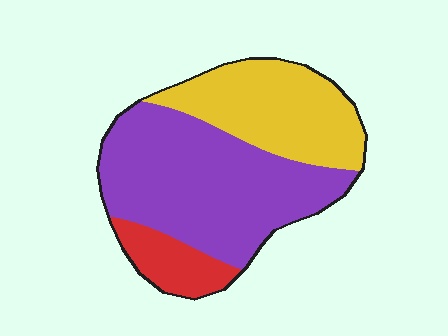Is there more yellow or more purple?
Purple.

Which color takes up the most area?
Purple, at roughly 55%.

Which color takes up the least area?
Red, at roughly 10%.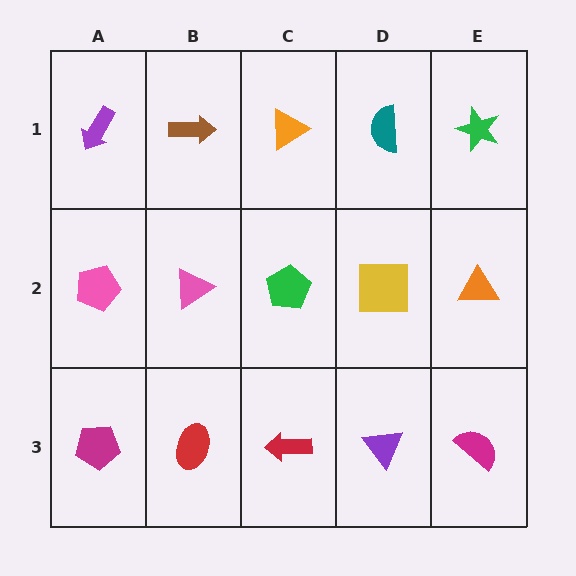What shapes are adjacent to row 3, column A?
A pink pentagon (row 2, column A), a red ellipse (row 3, column B).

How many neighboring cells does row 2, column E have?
3.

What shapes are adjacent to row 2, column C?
An orange triangle (row 1, column C), a red arrow (row 3, column C), a pink triangle (row 2, column B), a yellow square (row 2, column D).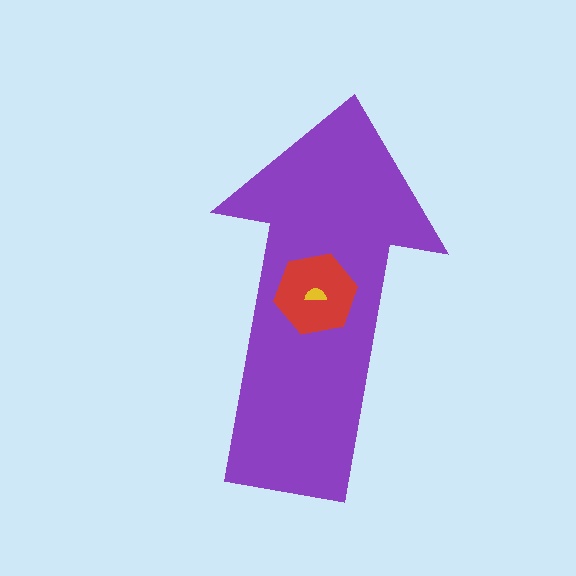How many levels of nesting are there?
3.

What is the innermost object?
The yellow semicircle.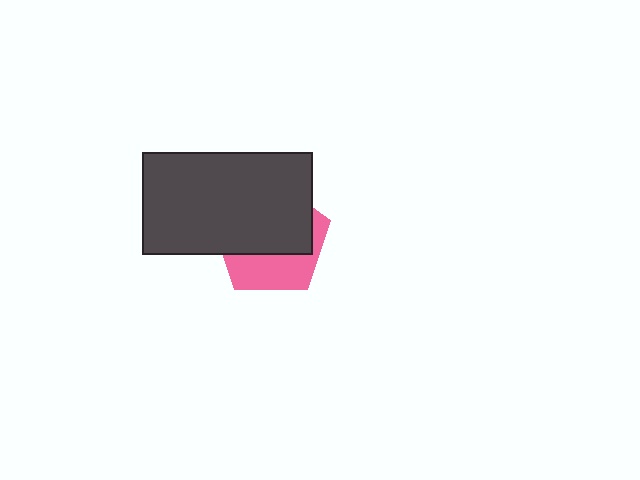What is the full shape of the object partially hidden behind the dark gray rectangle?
The partially hidden object is a pink pentagon.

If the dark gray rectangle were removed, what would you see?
You would see the complete pink pentagon.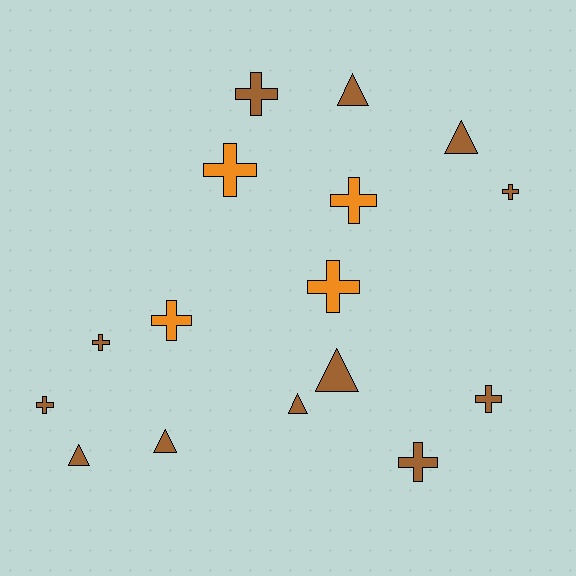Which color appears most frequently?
Brown, with 12 objects.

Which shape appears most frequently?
Cross, with 10 objects.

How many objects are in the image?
There are 16 objects.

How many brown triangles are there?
There are 6 brown triangles.